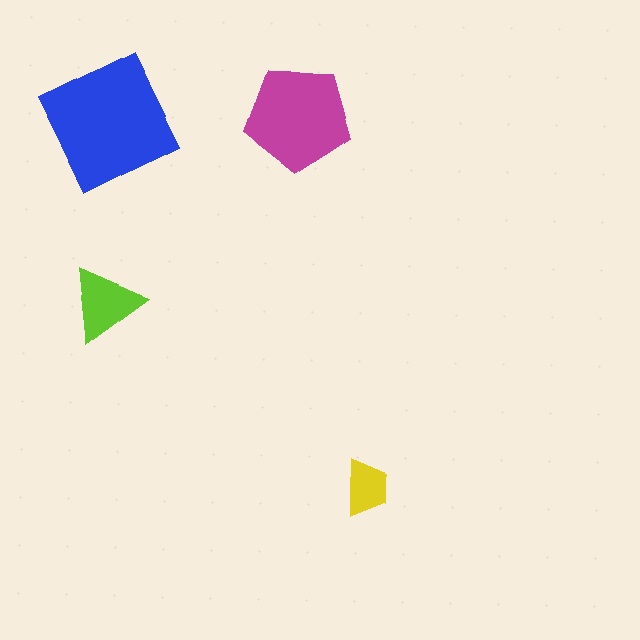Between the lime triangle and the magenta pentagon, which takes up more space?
The magenta pentagon.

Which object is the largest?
The blue square.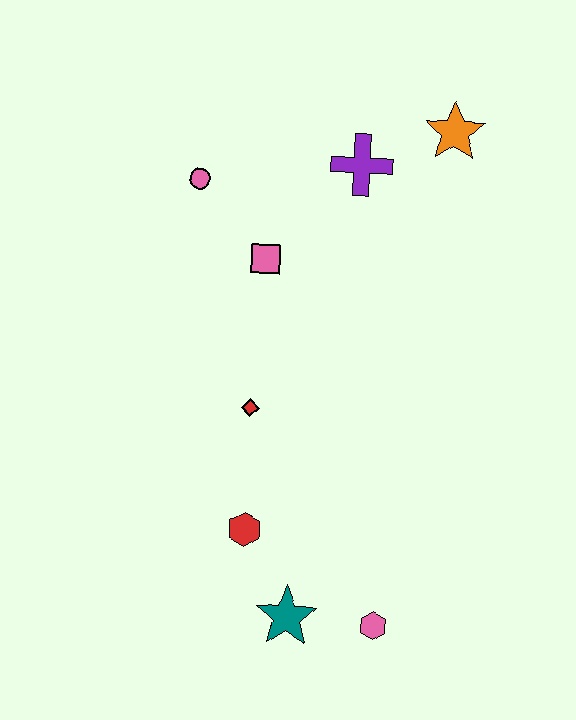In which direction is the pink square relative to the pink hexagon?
The pink square is above the pink hexagon.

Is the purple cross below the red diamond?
No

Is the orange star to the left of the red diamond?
No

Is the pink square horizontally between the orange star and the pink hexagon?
No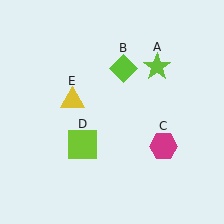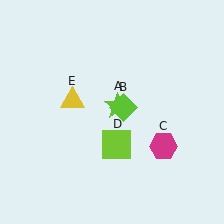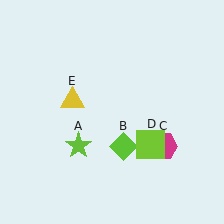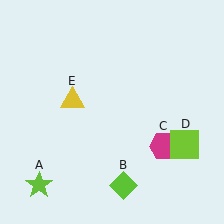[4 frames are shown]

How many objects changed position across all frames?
3 objects changed position: lime star (object A), lime diamond (object B), lime square (object D).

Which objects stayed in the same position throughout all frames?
Magenta hexagon (object C) and yellow triangle (object E) remained stationary.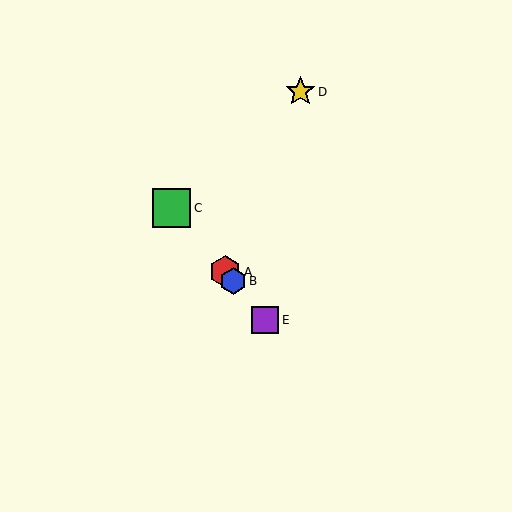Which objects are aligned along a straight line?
Objects A, B, C, E are aligned along a straight line.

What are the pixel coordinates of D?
Object D is at (300, 92).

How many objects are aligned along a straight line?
4 objects (A, B, C, E) are aligned along a straight line.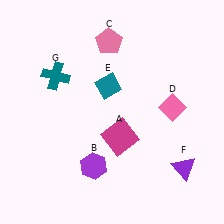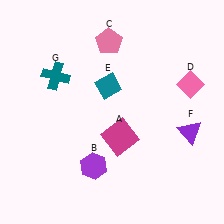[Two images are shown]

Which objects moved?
The objects that moved are: the pink diamond (D), the purple triangle (F).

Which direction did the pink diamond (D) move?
The pink diamond (D) moved up.